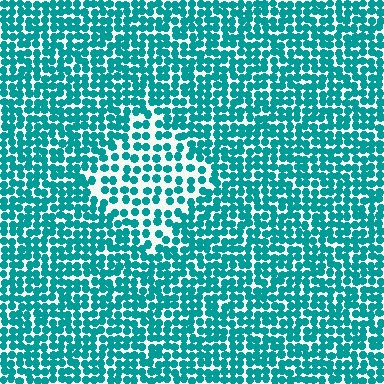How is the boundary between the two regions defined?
The boundary is defined by a change in element density (approximately 1.8x ratio). All elements are the same color, size, and shape.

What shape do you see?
I see a diamond.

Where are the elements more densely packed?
The elements are more densely packed outside the diamond boundary.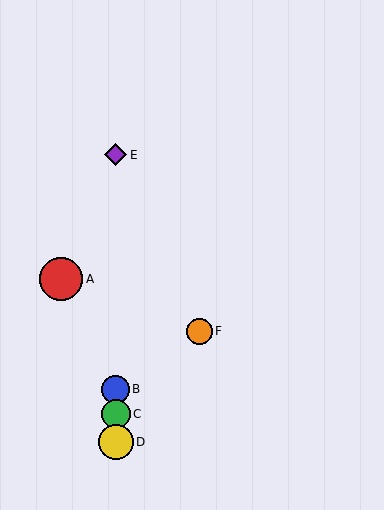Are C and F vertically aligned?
No, C is at x≈116 and F is at x≈199.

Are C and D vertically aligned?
Yes, both are at x≈116.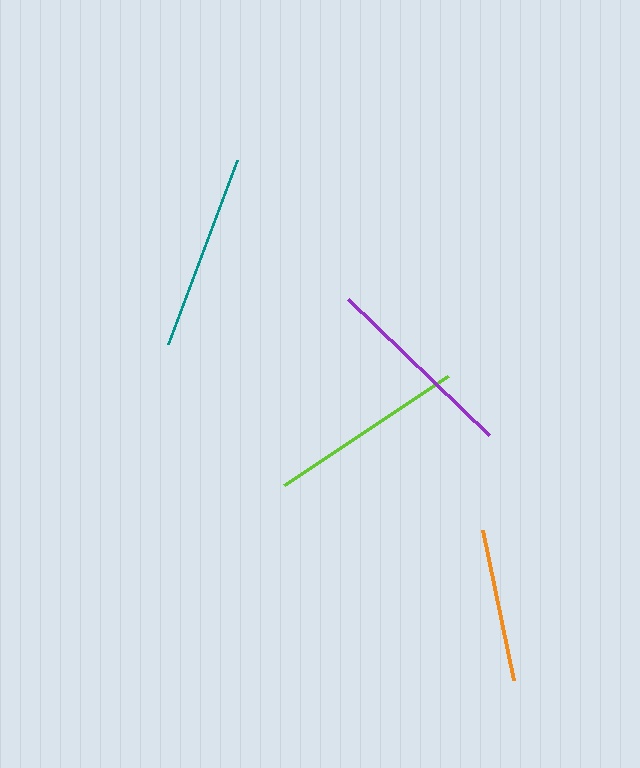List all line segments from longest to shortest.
From longest to shortest: lime, teal, purple, orange.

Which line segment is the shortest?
The orange line is the shortest at approximately 154 pixels.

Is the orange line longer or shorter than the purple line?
The purple line is longer than the orange line.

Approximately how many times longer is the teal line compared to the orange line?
The teal line is approximately 1.3 times the length of the orange line.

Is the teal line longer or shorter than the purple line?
The teal line is longer than the purple line.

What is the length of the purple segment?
The purple segment is approximately 196 pixels long.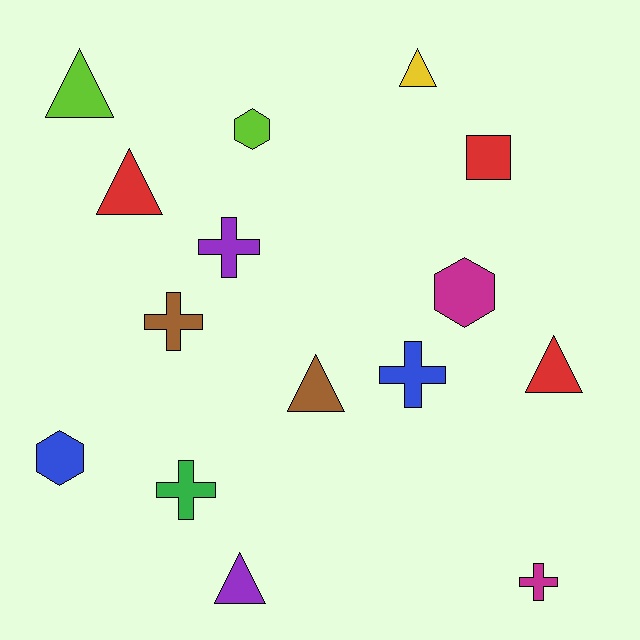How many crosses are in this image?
There are 5 crosses.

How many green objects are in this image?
There is 1 green object.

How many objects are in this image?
There are 15 objects.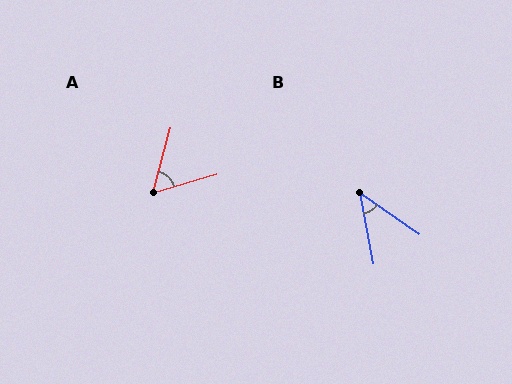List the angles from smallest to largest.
B (44°), A (58°).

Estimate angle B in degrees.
Approximately 44 degrees.